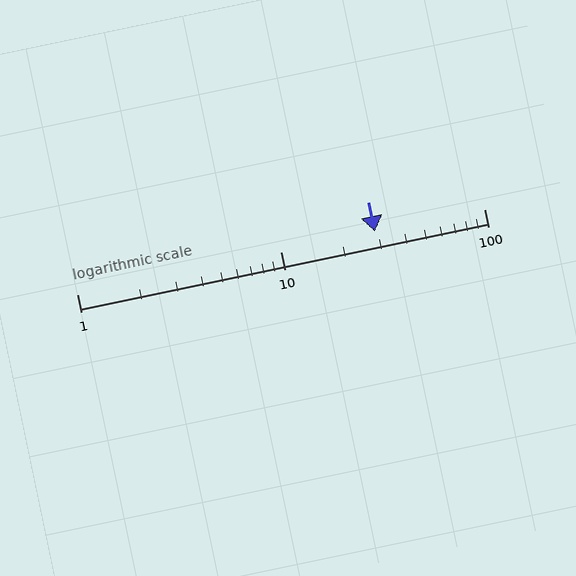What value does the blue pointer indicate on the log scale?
The pointer indicates approximately 29.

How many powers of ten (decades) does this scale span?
The scale spans 2 decades, from 1 to 100.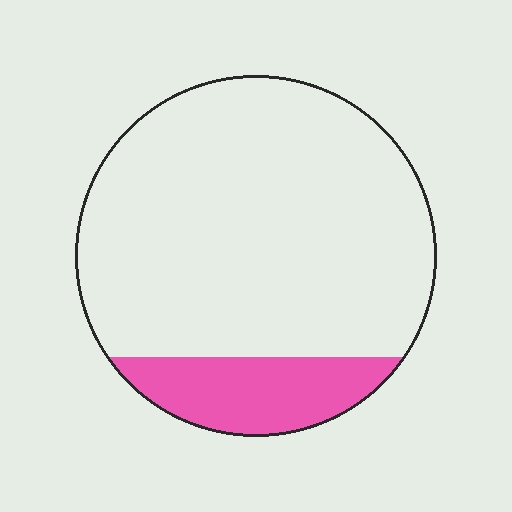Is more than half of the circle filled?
No.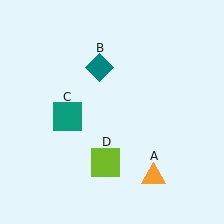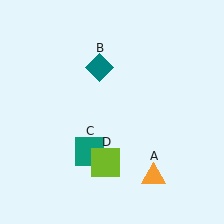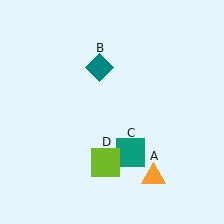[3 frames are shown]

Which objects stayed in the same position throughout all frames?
Orange triangle (object A) and teal diamond (object B) and lime square (object D) remained stationary.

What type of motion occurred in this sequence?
The teal square (object C) rotated counterclockwise around the center of the scene.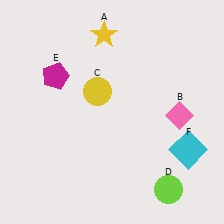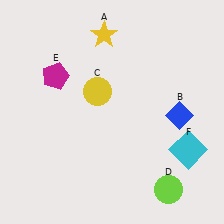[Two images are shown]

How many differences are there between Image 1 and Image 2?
There is 1 difference between the two images.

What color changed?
The diamond (B) changed from pink in Image 1 to blue in Image 2.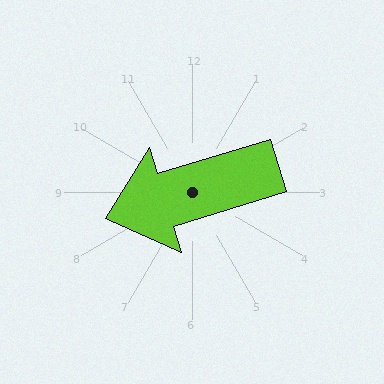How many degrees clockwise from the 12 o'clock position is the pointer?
Approximately 253 degrees.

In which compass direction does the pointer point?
West.